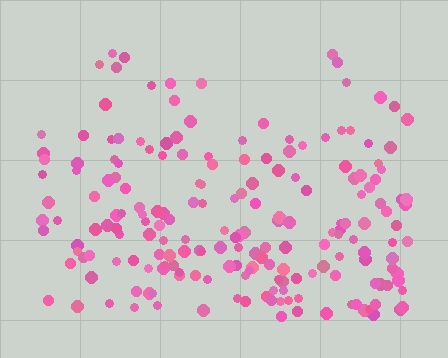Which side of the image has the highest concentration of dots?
The bottom.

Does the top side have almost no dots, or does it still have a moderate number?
Still a moderate number, just noticeably fewer than the bottom.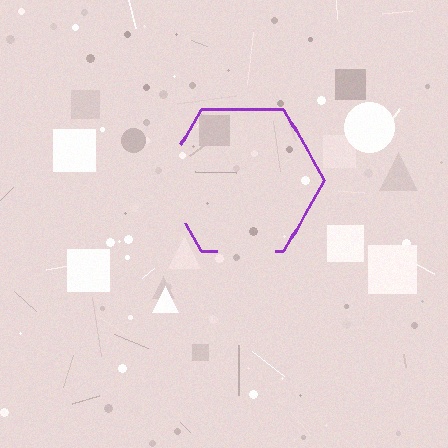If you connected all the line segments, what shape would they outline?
They would outline a hexagon.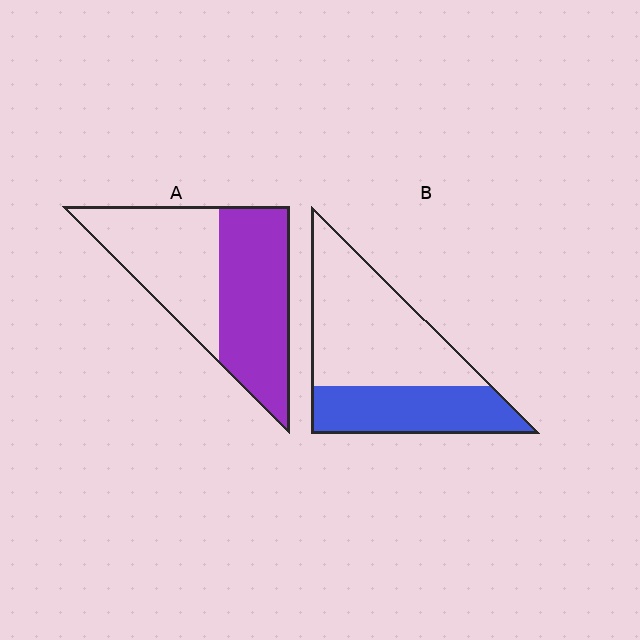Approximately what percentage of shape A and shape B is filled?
A is approximately 50% and B is approximately 40%.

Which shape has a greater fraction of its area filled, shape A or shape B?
Shape A.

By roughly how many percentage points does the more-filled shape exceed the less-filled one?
By roughly 15 percentage points (A over B).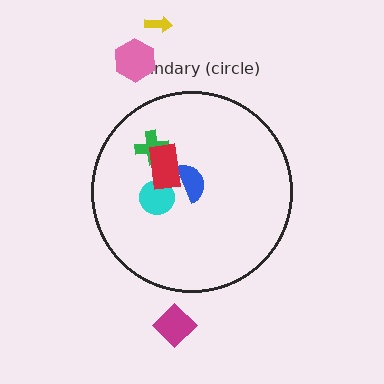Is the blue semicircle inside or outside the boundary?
Inside.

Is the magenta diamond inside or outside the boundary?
Outside.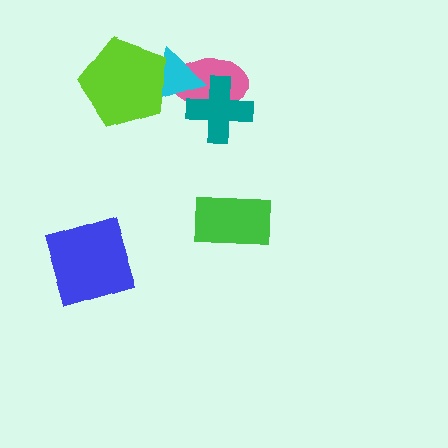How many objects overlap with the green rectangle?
0 objects overlap with the green rectangle.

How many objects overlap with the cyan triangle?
3 objects overlap with the cyan triangle.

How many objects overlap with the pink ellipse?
2 objects overlap with the pink ellipse.